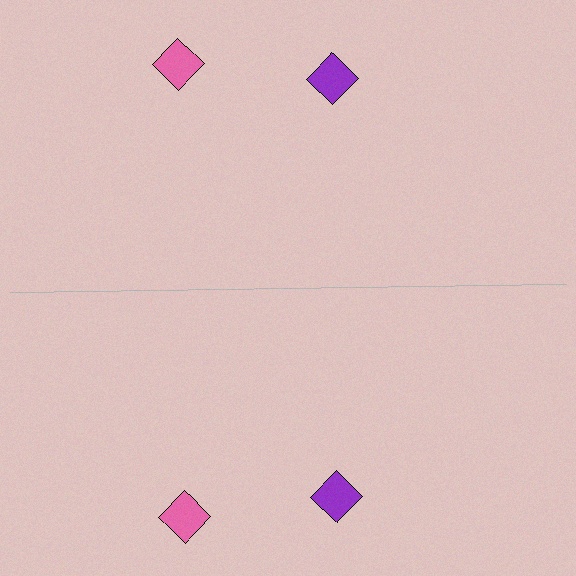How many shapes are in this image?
There are 4 shapes in this image.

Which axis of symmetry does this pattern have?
The pattern has a horizontal axis of symmetry running through the center of the image.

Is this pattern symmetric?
Yes, this pattern has bilateral (reflection) symmetry.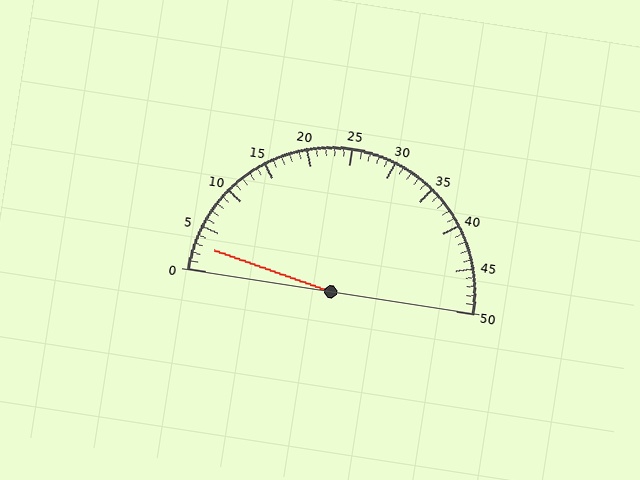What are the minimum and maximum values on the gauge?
The gauge ranges from 0 to 50.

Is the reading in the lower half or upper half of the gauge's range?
The reading is in the lower half of the range (0 to 50).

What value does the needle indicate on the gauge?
The needle indicates approximately 3.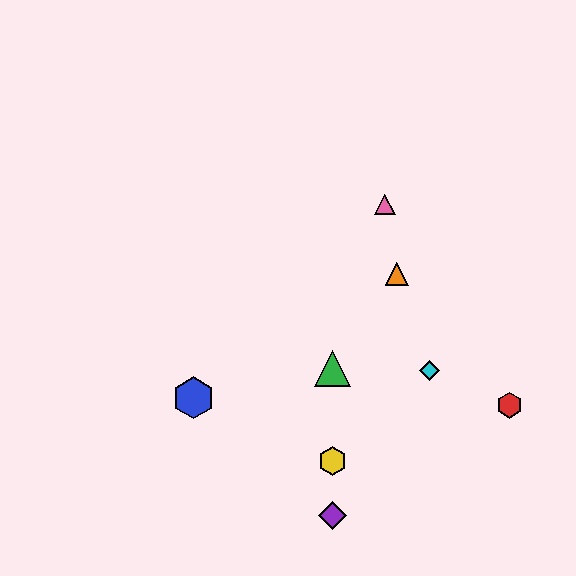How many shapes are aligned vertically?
3 shapes (the green triangle, the yellow hexagon, the purple diamond) are aligned vertically.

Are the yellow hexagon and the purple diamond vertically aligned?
Yes, both are at x≈333.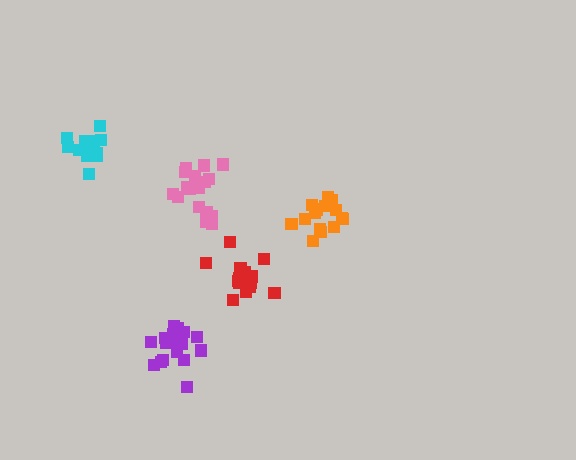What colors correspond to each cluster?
The clusters are colored: cyan, purple, red, pink, orange.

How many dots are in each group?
Group 1: 15 dots, Group 2: 17 dots, Group 3: 15 dots, Group 4: 18 dots, Group 5: 17 dots (82 total).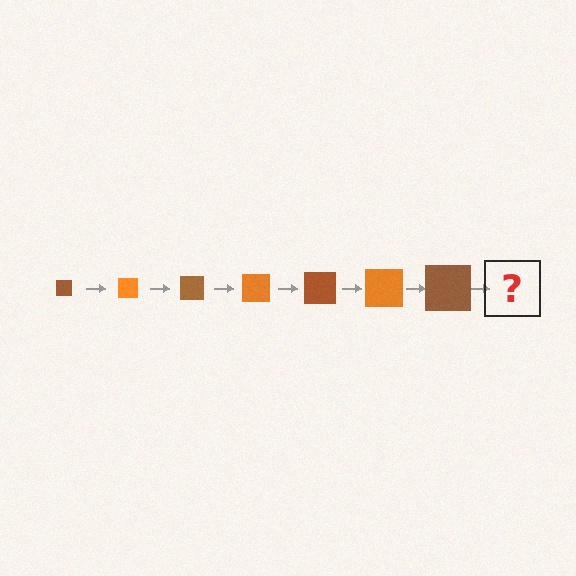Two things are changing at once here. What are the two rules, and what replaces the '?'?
The two rules are that the square grows larger each step and the color cycles through brown and orange. The '?' should be an orange square, larger than the previous one.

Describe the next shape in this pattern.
It should be an orange square, larger than the previous one.